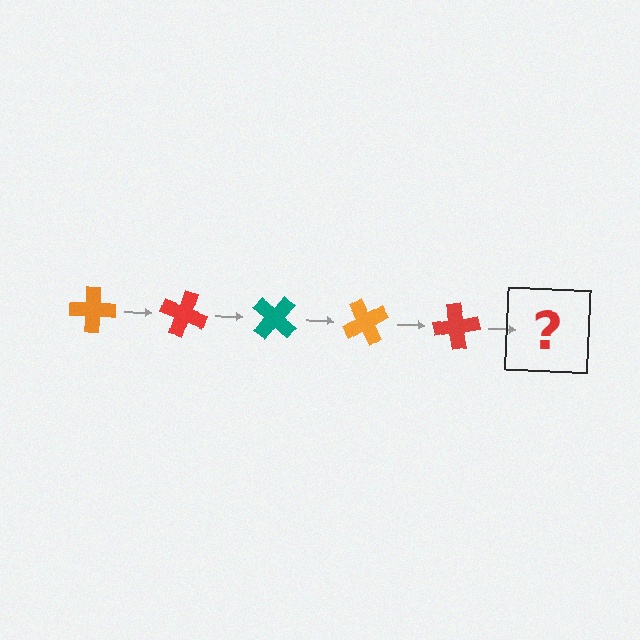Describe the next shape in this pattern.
It should be a teal cross, rotated 100 degrees from the start.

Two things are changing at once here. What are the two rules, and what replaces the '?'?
The two rules are that it rotates 20 degrees each step and the color cycles through orange, red, and teal. The '?' should be a teal cross, rotated 100 degrees from the start.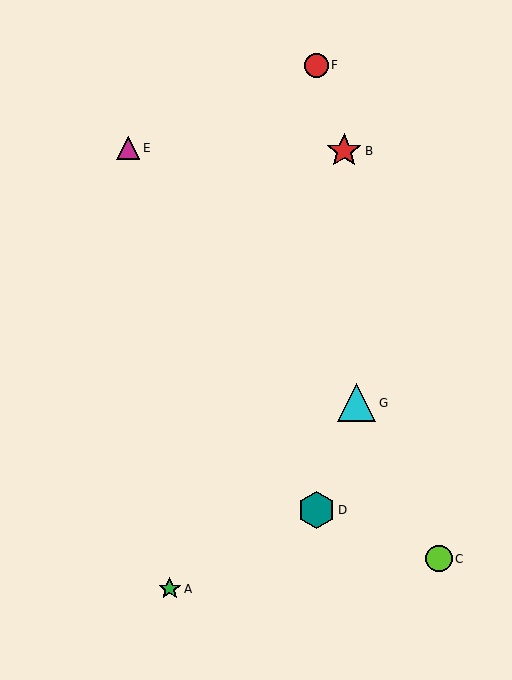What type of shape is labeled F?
Shape F is a red circle.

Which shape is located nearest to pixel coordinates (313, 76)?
The red circle (labeled F) at (316, 65) is nearest to that location.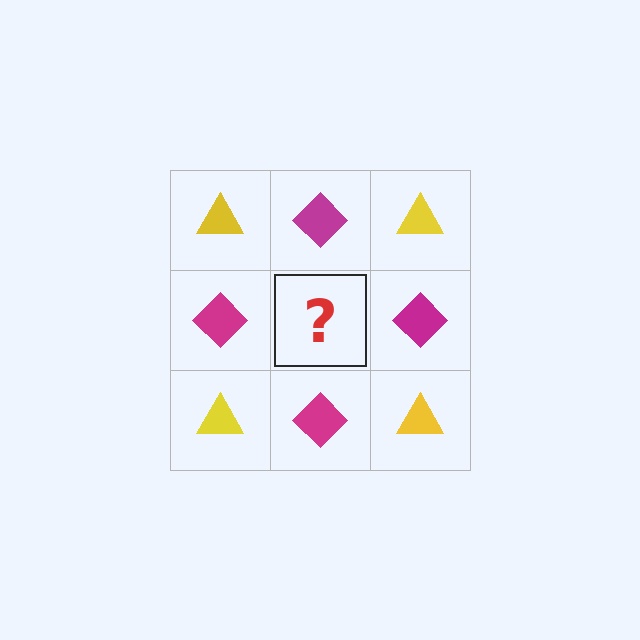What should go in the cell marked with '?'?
The missing cell should contain a yellow triangle.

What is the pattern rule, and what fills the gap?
The rule is that it alternates yellow triangle and magenta diamond in a checkerboard pattern. The gap should be filled with a yellow triangle.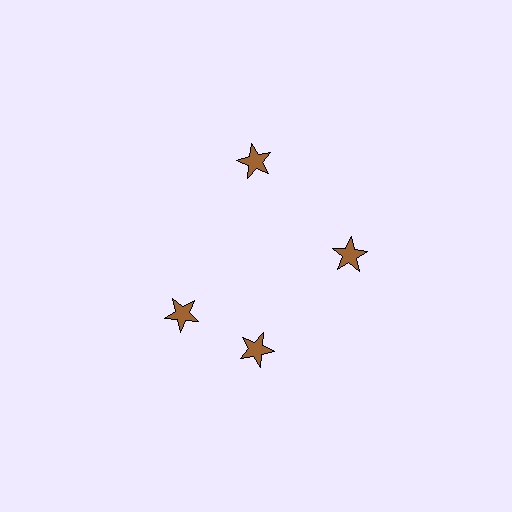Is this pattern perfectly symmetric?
No. The 4 brown stars are arranged in a ring, but one element near the 9 o'clock position is rotated out of alignment along the ring, breaking the 4-fold rotational symmetry.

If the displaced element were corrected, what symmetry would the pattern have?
It would have 4-fold rotational symmetry — the pattern would map onto itself every 90 degrees.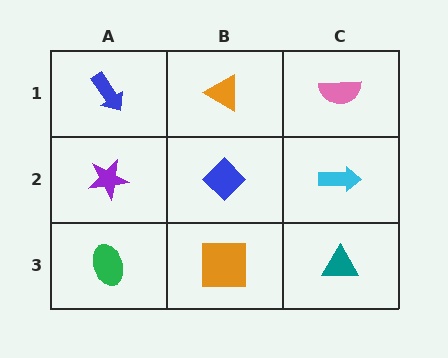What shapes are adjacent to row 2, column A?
A blue arrow (row 1, column A), a green ellipse (row 3, column A), a blue diamond (row 2, column B).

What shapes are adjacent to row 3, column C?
A cyan arrow (row 2, column C), an orange square (row 3, column B).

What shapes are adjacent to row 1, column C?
A cyan arrow (row 2, column C), an orange triangle (row 1, column B).